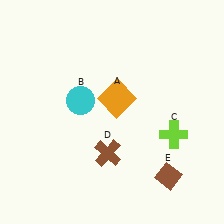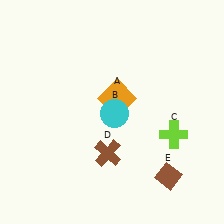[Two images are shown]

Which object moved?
The cyan circle (B) moved right.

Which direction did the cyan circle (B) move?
The cyan circle (B) moved right.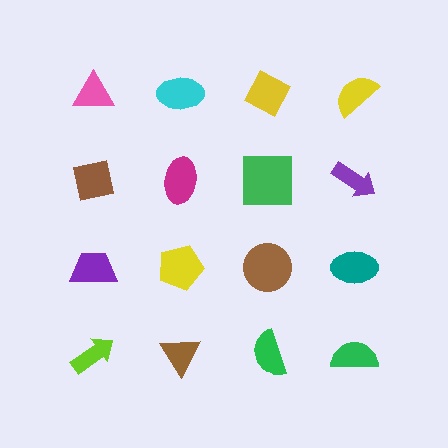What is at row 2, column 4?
A purple arrow.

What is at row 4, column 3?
A green semicircle.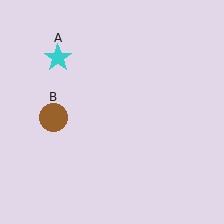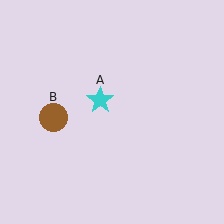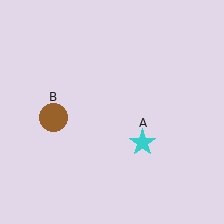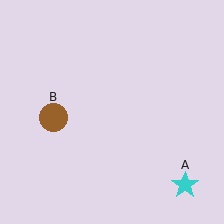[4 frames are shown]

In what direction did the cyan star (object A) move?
The cyan star (object A) moved down and to the right.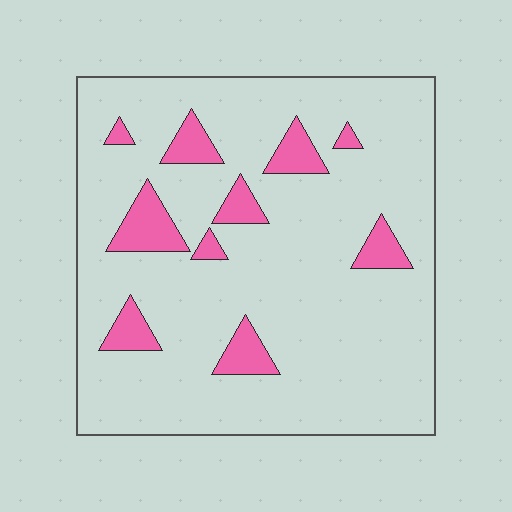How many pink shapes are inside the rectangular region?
10.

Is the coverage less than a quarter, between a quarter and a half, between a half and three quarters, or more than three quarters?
Less than a quarter.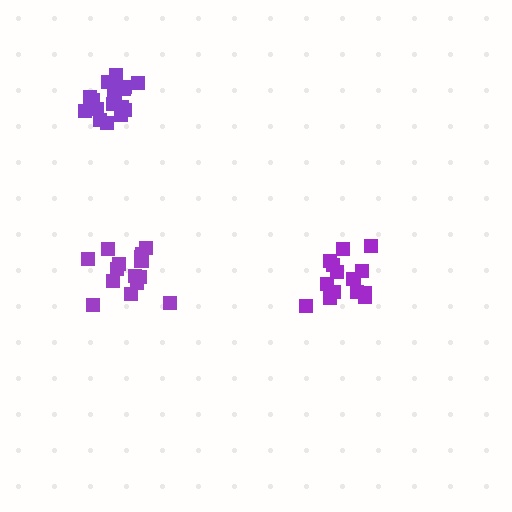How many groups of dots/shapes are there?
There are 3 groups.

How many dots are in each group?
Group 1: 15 dots, Group 2: 16 dots, Group 3: 18 dots (49 total).